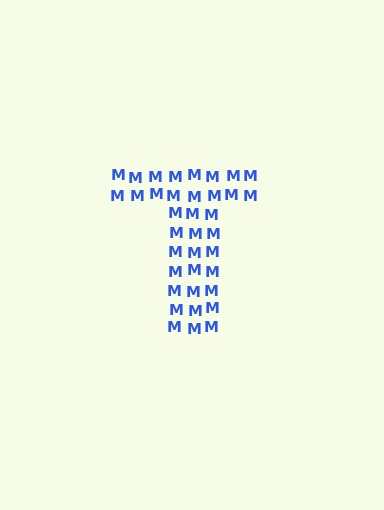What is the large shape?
The large shape is the letter T.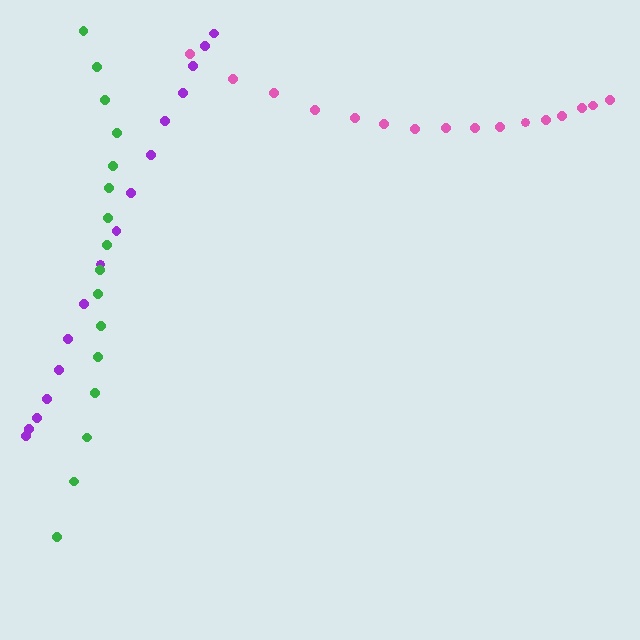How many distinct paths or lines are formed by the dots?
There are 3 distinct paths.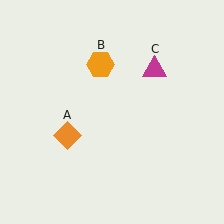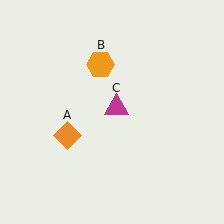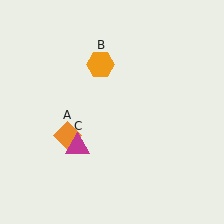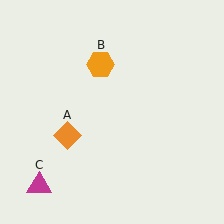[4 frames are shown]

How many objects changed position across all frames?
1 object changed position: magenta triangle (object C).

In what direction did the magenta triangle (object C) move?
The magenta triangle (object C) moved down and to the left.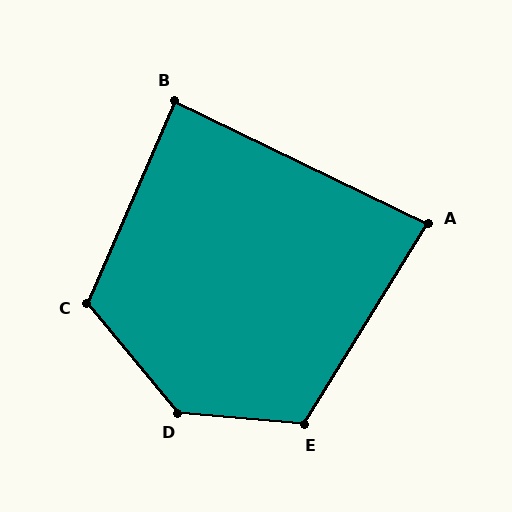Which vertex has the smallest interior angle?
A, at approximately 84 degrees.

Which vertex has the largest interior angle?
D, at approximately 135 degrees.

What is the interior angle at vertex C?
Approximately 117 degrees (obtuse).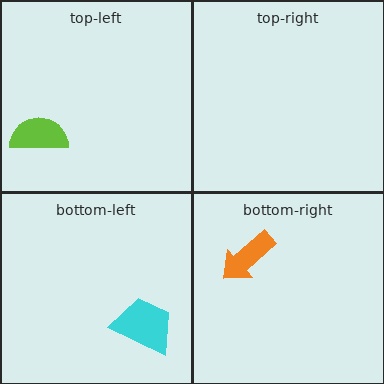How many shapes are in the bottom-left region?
1.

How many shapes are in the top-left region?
1.